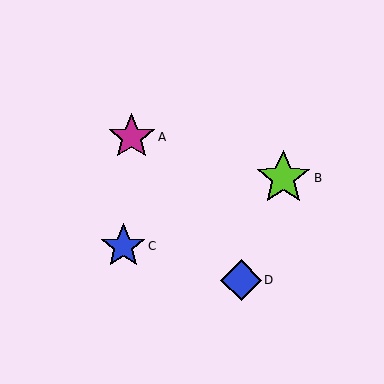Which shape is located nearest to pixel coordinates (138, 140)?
The magenta star (labeled A) at (132, 137) is nearest to that location.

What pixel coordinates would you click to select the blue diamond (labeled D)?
Click at (241, 280) to select the blue diamond D.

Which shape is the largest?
The lime star (labeled B) is the largest.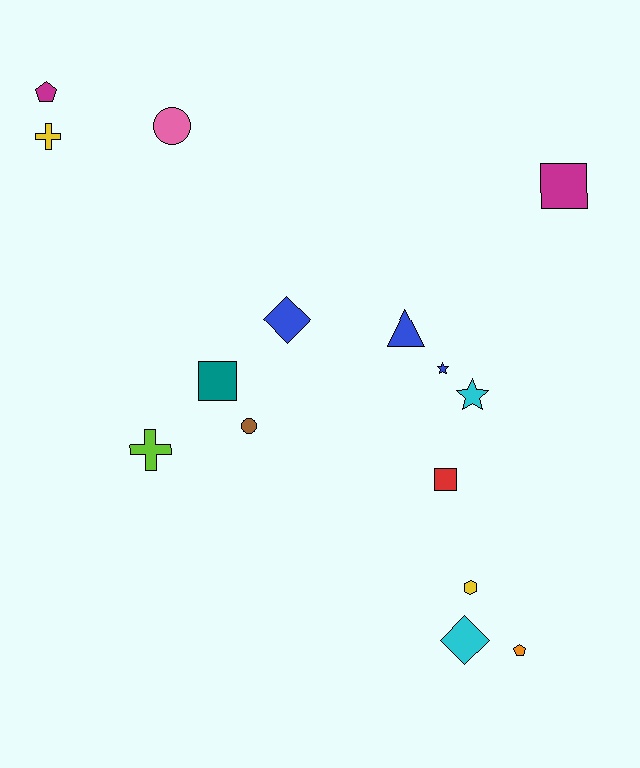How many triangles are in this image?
There is 1 triangle.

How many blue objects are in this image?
There are 3 blue objects.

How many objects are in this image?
There are 15 objects.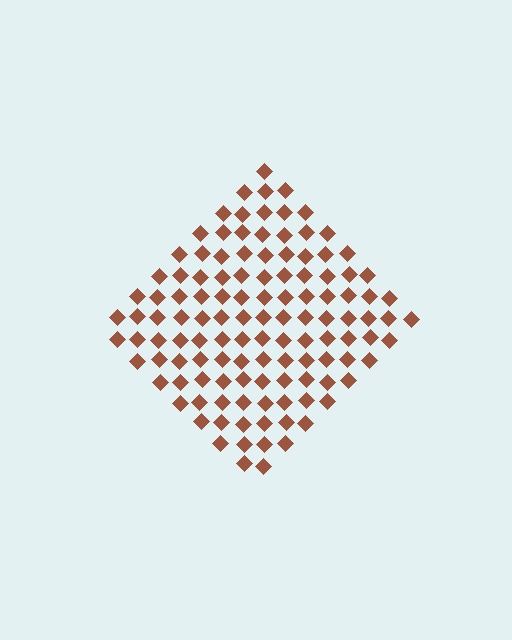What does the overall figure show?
The overall figure shows a diamond.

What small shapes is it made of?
It is made of small diamonds.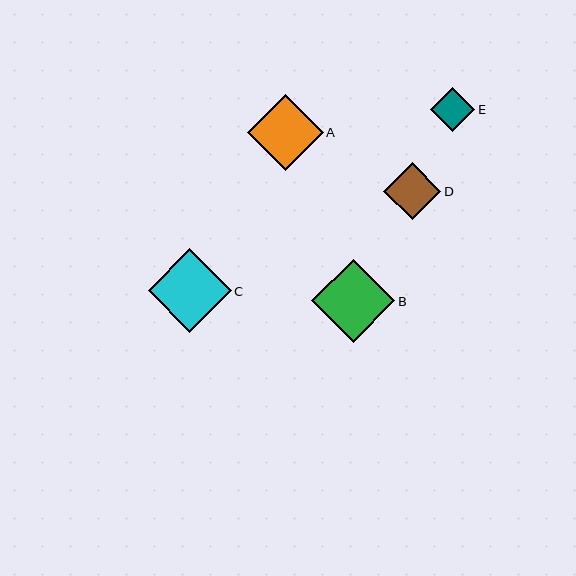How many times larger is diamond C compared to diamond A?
Diamond C is approximately 1.1 times the size of diamond A.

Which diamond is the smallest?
Diamond E is the smallest with a size of approximately 44 pixels.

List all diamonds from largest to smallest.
From largest to smallest: C, B, A, D, E.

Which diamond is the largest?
Diamond C is the largest with a size of approximately 83 pixels.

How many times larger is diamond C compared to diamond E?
Diamond C is approximately 1.9 times the size of diamond E.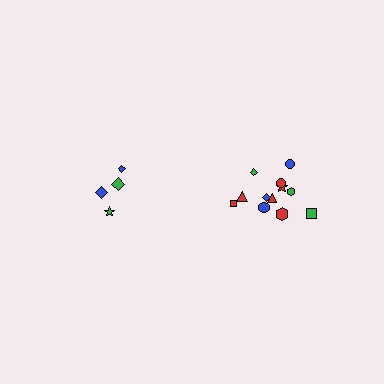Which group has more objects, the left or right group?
The right group.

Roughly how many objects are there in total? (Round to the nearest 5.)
Roughly 15 objects in total.